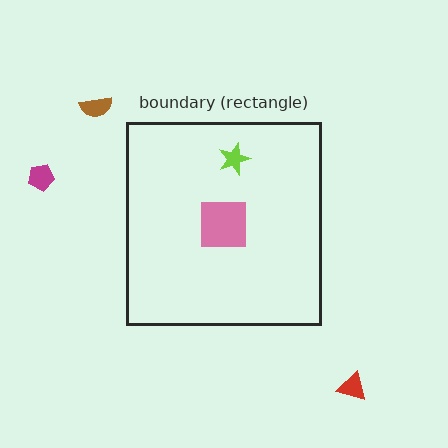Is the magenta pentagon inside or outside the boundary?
Outside.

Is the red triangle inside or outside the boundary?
Outside.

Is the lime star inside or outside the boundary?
Inside.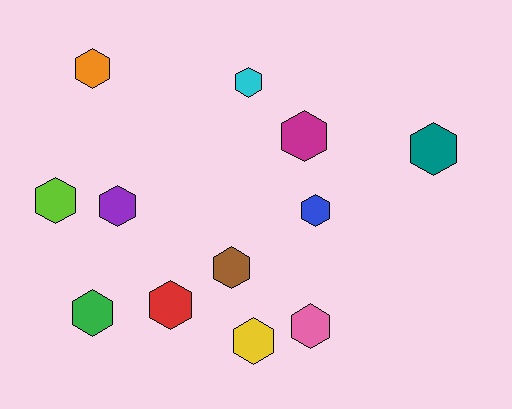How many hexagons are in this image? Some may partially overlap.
There are 12 hexagons.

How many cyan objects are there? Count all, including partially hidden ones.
There is 1 cyan object.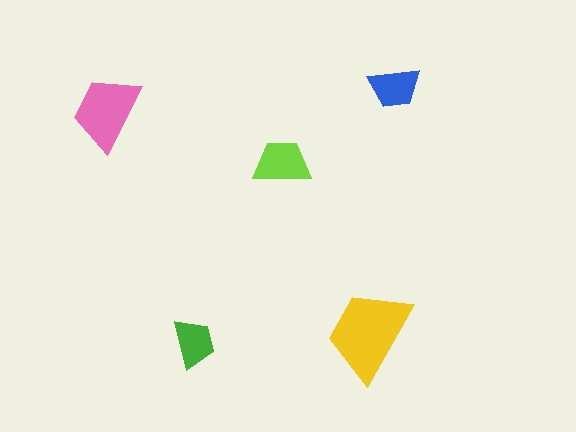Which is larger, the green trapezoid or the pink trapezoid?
The pink one.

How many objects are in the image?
There are 5 objects in the image.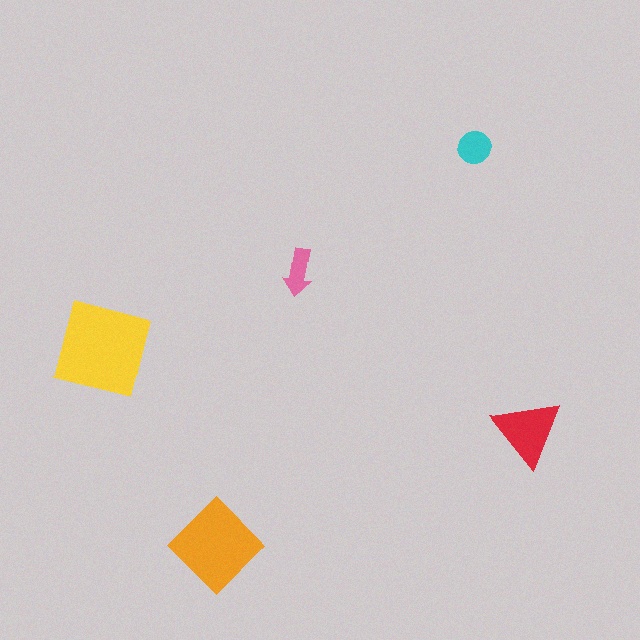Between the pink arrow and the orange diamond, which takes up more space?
The orange diamond.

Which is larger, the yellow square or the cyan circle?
The yellow square.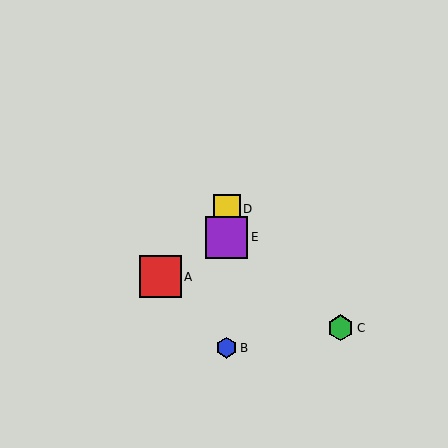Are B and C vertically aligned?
No, B is at x≈227 and C is at x≈341.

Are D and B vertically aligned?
Yes, both are at x≈227.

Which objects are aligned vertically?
Objects B, D, E are aligned vertically.